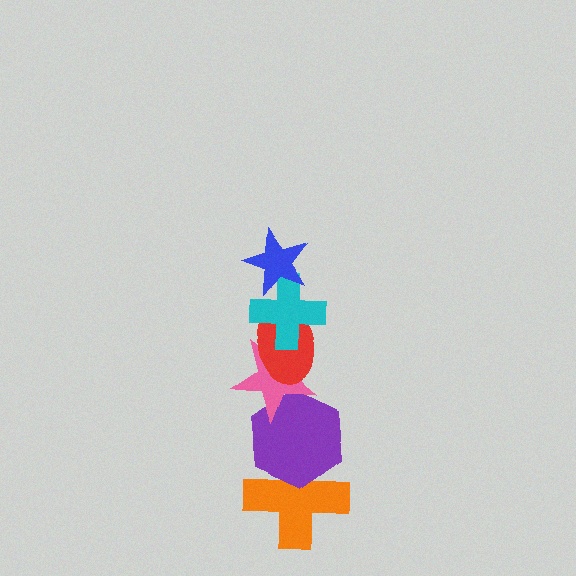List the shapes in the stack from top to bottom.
From top to bottom: the blue star, the cyan cross, the red ellipse, the pink star, the purple hexagon, the orange cross.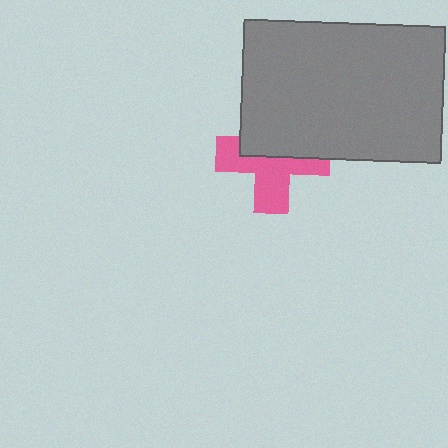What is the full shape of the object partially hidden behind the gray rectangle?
The partially hidden object is a pink cross.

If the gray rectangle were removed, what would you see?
You would see the complete pink cross.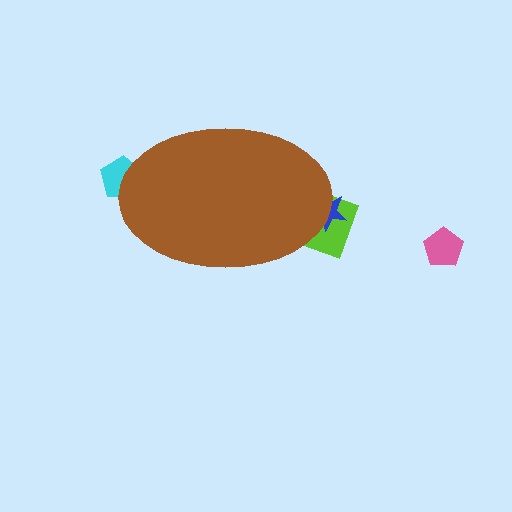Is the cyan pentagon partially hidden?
Yes, the cyan pentagon is partially hidden behind the brown ellipse.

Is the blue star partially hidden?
Yes, the blue star is partially hidden behind the brown ellipse.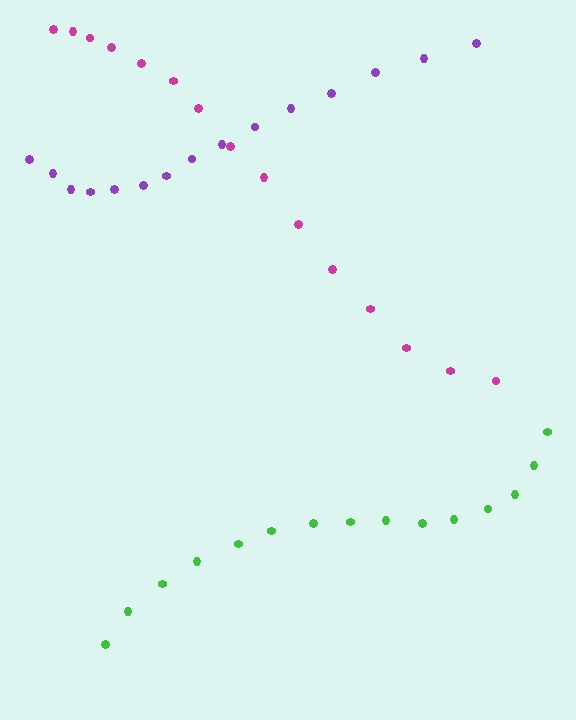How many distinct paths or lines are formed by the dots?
There are 3 distinct paths.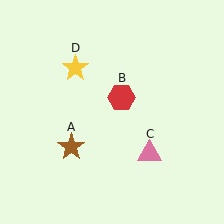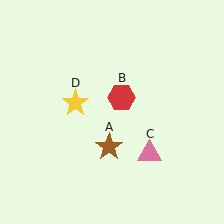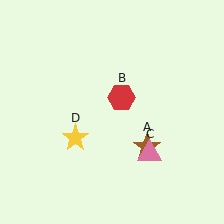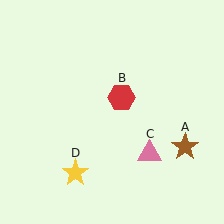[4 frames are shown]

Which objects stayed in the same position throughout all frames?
Red hexagon (object B) and pink triangle (object C) remained stationary.